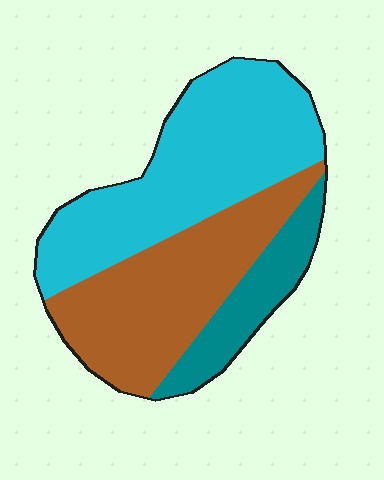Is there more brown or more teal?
Brown.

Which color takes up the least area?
Teal, at roughly 15%.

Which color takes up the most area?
Cyan, at roughly 45%.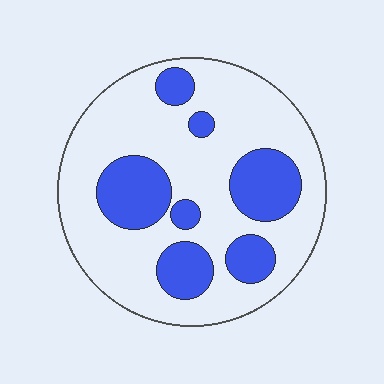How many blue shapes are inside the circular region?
7.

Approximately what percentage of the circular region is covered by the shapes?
Approximately 30%.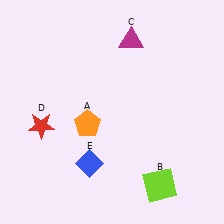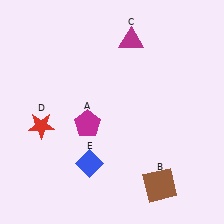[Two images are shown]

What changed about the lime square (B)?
In Image 1, B is lime. In Image 2, it changed to brown.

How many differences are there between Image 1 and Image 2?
There are 2 differences between the two images.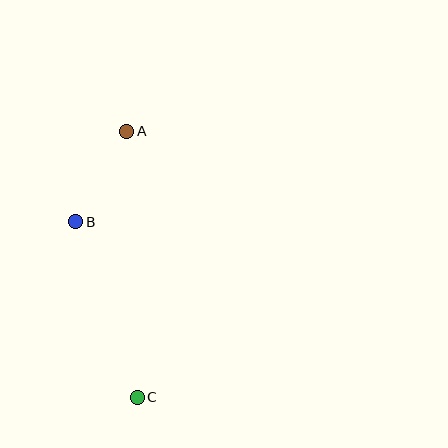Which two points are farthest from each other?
Points A and C are farthest from each other.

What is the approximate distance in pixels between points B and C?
The distance between B and C is approximately 186 pixels.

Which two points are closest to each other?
Points A and B are closest to each other.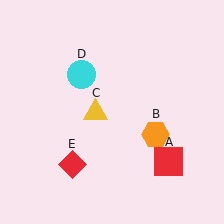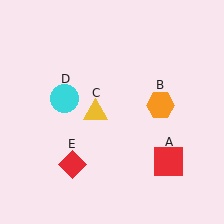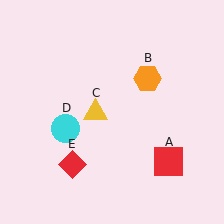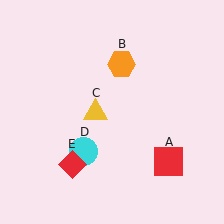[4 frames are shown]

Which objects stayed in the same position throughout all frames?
Red square (object A) and yellow triangle (object C) and red diamond (object E) remained stationary.